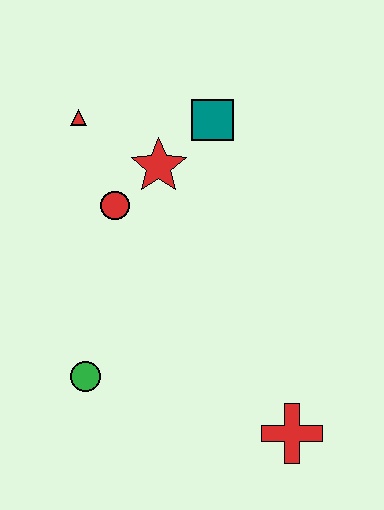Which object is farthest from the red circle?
The red cross is farthest from the red circle.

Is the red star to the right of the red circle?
Yes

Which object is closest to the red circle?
The red star is closest to the red circle.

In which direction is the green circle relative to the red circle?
The green circle is below the red circle.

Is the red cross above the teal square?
No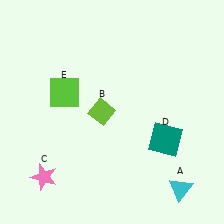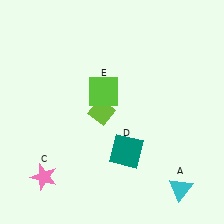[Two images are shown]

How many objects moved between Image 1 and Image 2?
2 objects moved between the two images.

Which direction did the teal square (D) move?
The teal square (D) moved left.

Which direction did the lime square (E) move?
The lime square (E) moved right.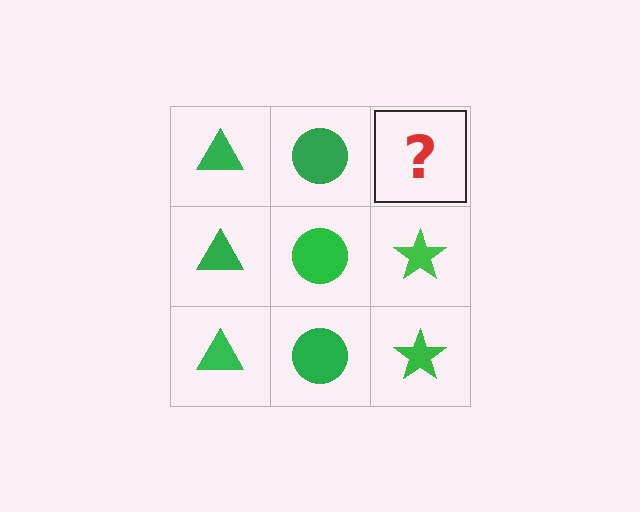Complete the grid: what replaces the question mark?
The question mark should be replaced with a green star.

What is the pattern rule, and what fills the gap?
The rule is that each column has a consistent shape. The gap should be filled with a green star.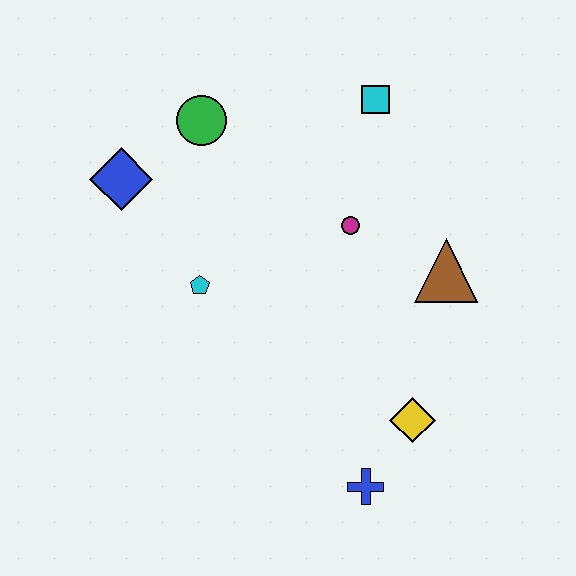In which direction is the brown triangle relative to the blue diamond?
The brown triangle is to the right of the blue diamond.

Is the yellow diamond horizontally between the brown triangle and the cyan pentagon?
Yes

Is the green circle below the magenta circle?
No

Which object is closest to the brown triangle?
The magenta circle is closest to the brown triangle.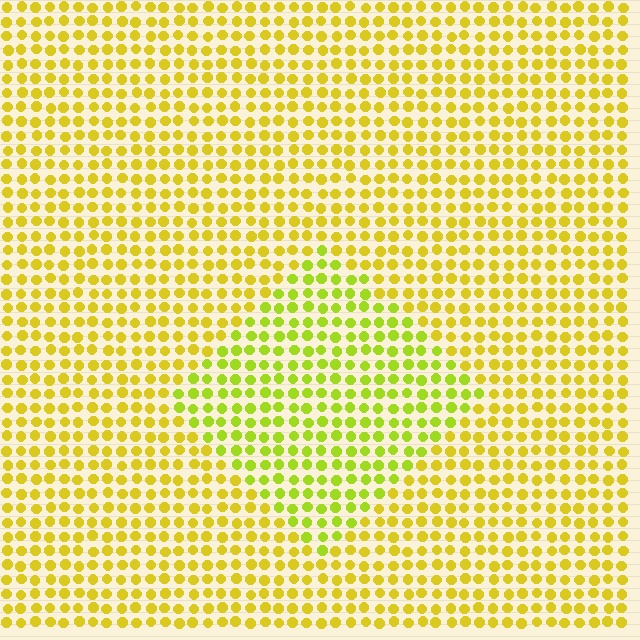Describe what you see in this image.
The image is filled with small yellow elements in a uniform arrangement. A diamond-shaped region is visible where the elements are tinted to a slightly different hue, forming a subtle color boundary.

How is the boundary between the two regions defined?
The boundary is defined purely by a slight shift in hue (about 24 degrees). Spacing, size, and orientation are identical on both sides.